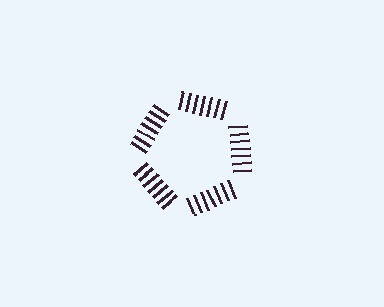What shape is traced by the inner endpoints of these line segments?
An illusory pentagon — the line segments terminate on its edges but no continuous stroke is drawn.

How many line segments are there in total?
35 — 7 along each of the 5 edges.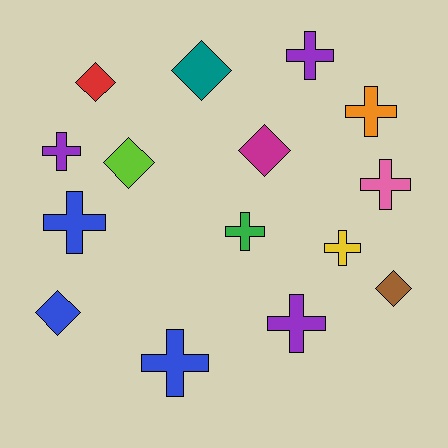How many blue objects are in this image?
There are 3 blue objects.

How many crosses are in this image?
There are 9 crosses.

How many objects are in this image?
There are 15 objects.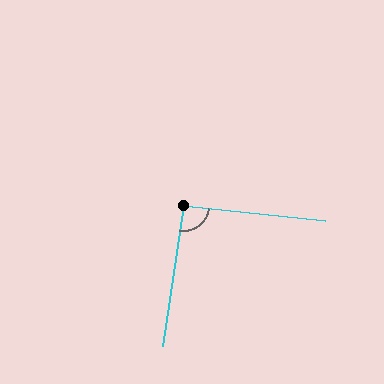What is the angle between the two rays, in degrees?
Approximately 93 degrees.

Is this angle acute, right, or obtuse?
It is approximately a right angle.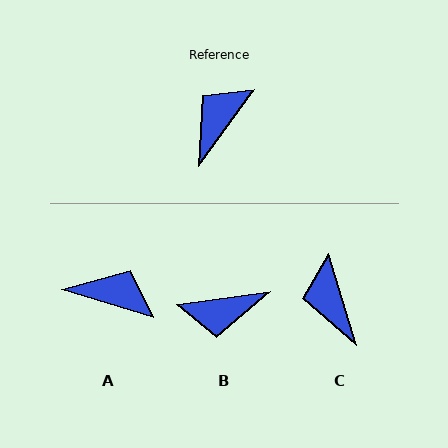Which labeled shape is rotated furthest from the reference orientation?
B, about 134 degrees away.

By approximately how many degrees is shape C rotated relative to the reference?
Approximately 52 degrees counter-clockwise.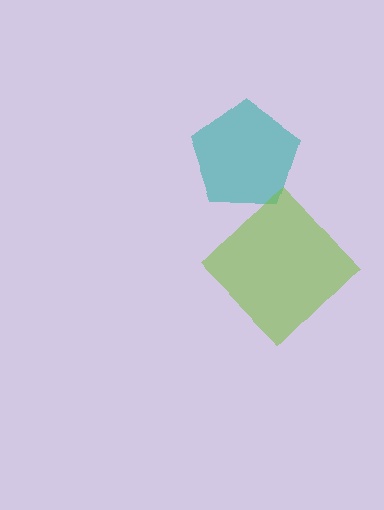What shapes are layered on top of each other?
The layered shapes are: a teal pentagon, a lime diamond.